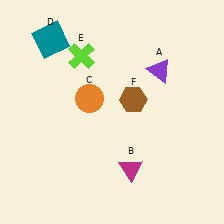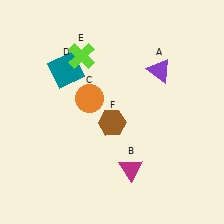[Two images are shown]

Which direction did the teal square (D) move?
The teal square (D) moved down.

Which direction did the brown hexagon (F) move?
The brown hexagon (F) moved down.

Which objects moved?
The objects that moved are: the teal square (D), the brown hexagon (F).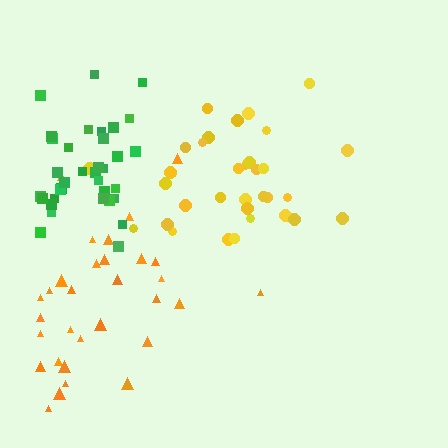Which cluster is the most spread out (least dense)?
Orange.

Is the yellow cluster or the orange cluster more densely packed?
Yellow.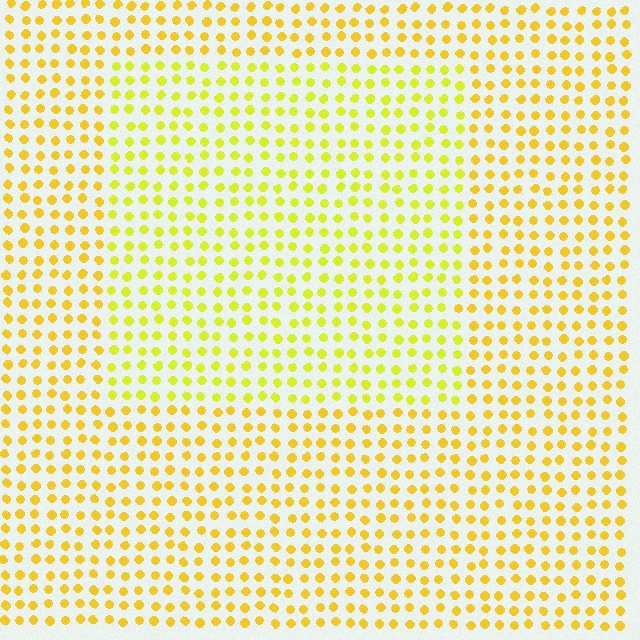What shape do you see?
I see a rectangle.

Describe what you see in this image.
The image is filled with small yellow elements in a uniform arrangement. A rectangle-shaped region is visible where the elements are tinted to a slightly different hue, forming a subtle color boundary.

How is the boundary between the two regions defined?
The boundary is defined purely by a slight shift in hue (about 20 degrees). Spacing, size, and orientation are identical on both sides.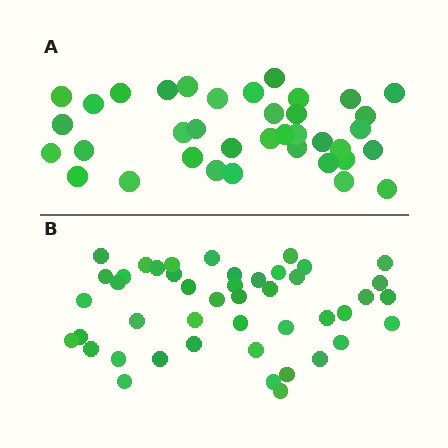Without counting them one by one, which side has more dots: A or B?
Region B (the bottom region) has more dots.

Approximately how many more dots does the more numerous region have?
Region B has roughly 8 or so more dots than region A.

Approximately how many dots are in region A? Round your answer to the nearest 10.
About 40 dots. (The exact count is 37, which rounds to 40.)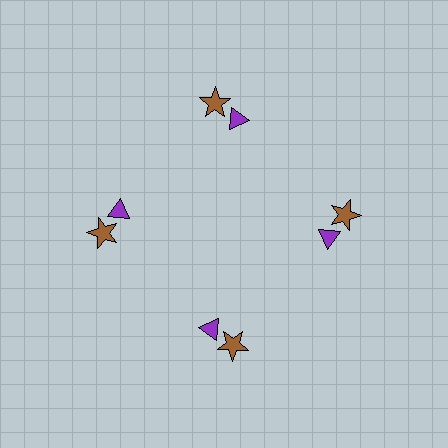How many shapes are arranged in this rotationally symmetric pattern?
There are 8 shapes, arranged in 4 groups of 2.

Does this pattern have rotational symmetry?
Yes, this pattern has 4-fold rotational symmetry. It looks the same after rotating 90 degrees around the center.